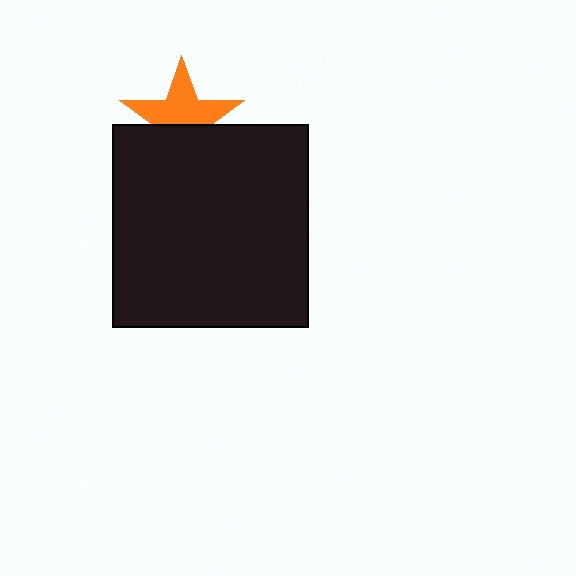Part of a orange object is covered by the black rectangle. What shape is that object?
It is a star.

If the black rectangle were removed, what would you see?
You would see the complete orange star.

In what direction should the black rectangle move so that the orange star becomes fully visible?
The black rectangle should move down. That is the shortest direction to clear the overlap and leave the orange star fully visible.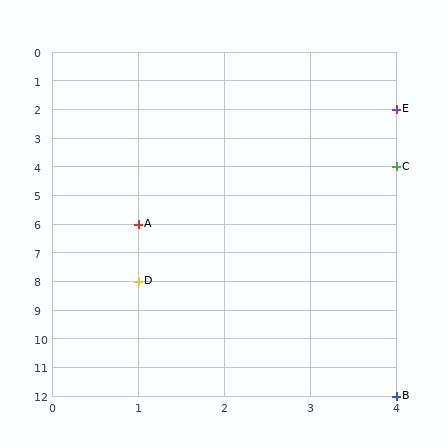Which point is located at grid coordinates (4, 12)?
Point B is at (4, 12).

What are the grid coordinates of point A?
Point A is at grid coordinates (1, 6).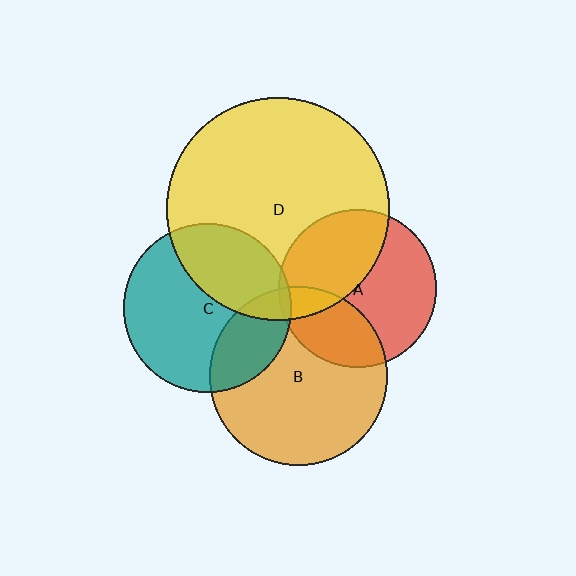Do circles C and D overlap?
Yes.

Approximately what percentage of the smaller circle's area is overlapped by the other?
Approximately 35%.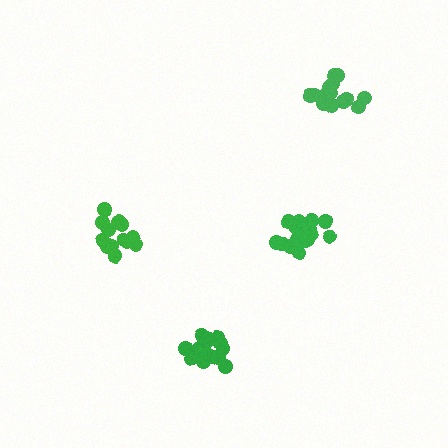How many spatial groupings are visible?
There are 4 spatial groupings.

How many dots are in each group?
Group 1: 17 dots, Group 2: 17 dots, Group 3: 17 dots, Group 4: 14 dots (65 total).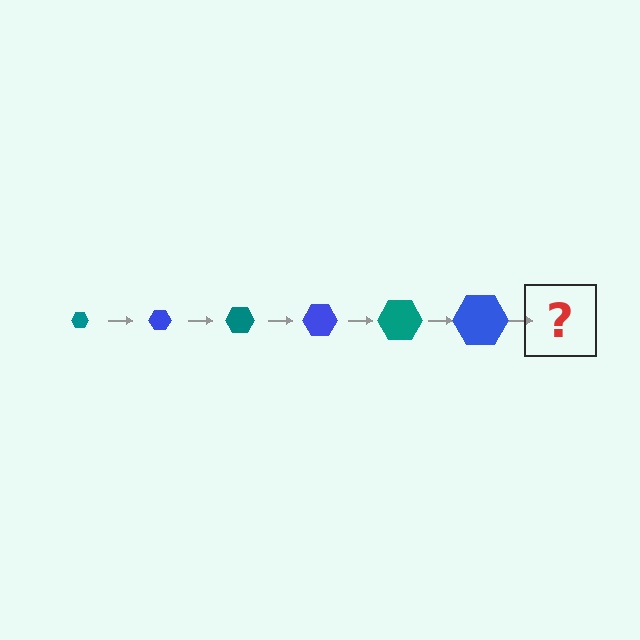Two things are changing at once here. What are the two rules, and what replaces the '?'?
The two rules are that the hexagon grows larger each step and the color cycles through teal and blue. The '?' should be a teal hexagon, larger than the previous one.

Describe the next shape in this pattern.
It should be a teal hexagon, larger than the previous one.